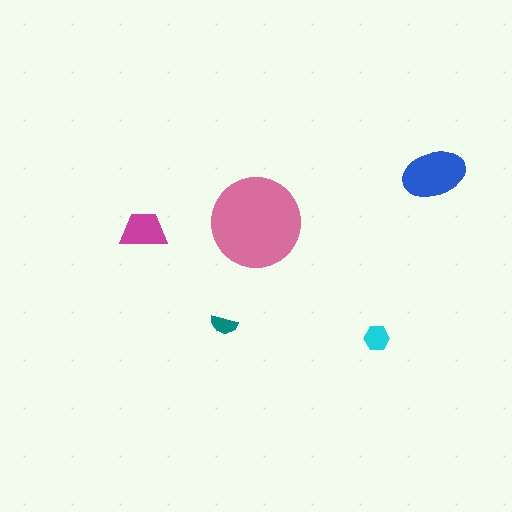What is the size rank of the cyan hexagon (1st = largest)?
4th.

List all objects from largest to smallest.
The pink circle, the blue ellipse, the magenta trapezoid, the cyan hexagon, the teal semicircle.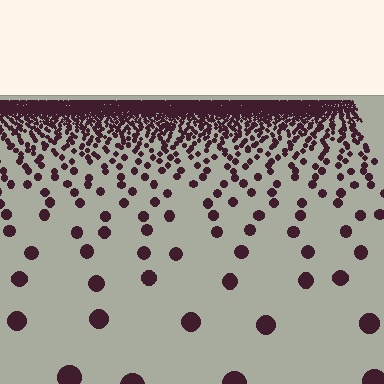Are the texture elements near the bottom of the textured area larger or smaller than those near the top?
Larger. Near the bottom, elements are closer to the viewer and appear at a bigger on-screen size.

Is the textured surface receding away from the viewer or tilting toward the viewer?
The surface is receding away from the viewer. Texture elements get smaller and denser toward the top.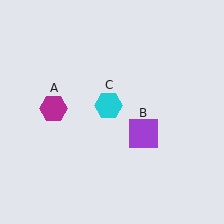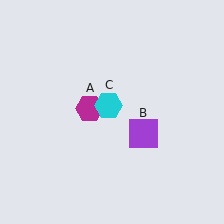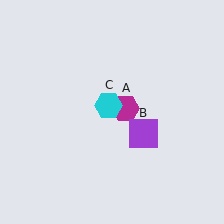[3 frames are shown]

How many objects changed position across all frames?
1 object changed position: magenta hexagon (object A).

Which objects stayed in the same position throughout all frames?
Purple square (object B) and cyan hexagon (object C) remained stationary.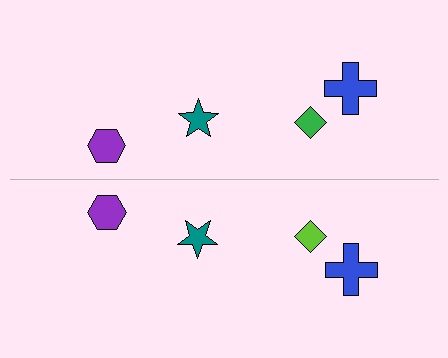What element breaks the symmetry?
The lime diamond on the bottom side breaks the symmetry — its mirror counterpart is green.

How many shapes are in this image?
There are 8 shapes in this image.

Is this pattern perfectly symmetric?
No, the pattern is not perfectly symmetric. The lime diamond on the bottom side breaks the symmetry — its mirror counterpart is green.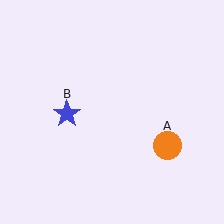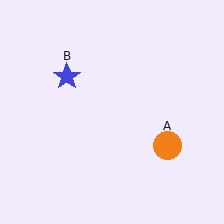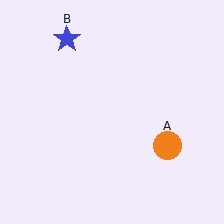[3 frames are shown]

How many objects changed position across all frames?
1 object changed position: blue star (object B).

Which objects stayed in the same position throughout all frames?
Orange circle (object A) remained stationary.